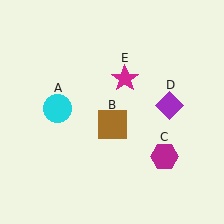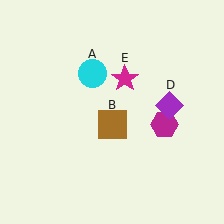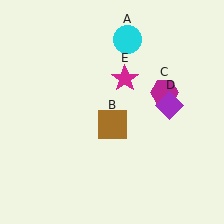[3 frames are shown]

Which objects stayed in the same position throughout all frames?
Brown square (object B) and purple diamond (object D) and magenta star (object E) remained stationary.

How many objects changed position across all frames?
2 objects changed position: cyan circle (object A), magenta hexagon (object C).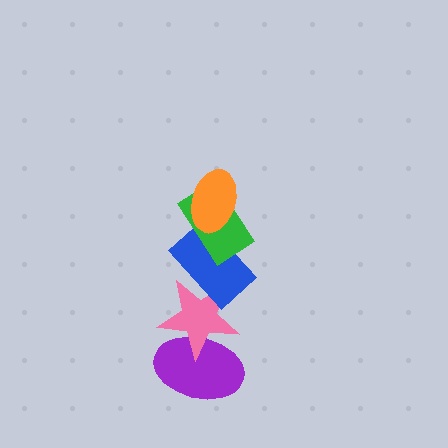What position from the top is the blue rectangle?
The blue rectangle is 3rd from the top.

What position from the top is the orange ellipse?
The orange ellipse is 1st from the top.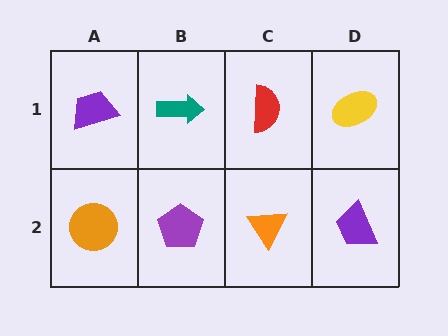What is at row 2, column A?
An orange circle.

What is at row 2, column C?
An orange triangle.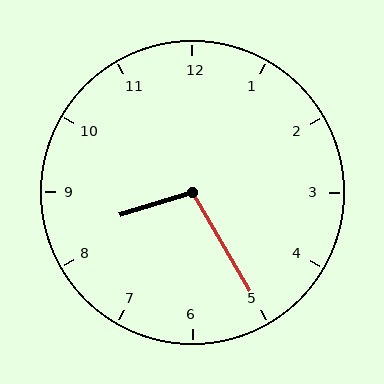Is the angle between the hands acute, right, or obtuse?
It is obtuse.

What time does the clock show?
8:25.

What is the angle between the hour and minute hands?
Approximately 102 degrees.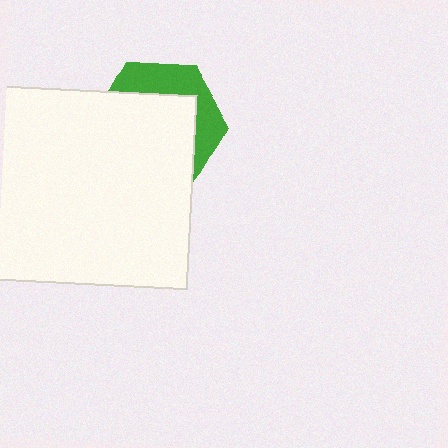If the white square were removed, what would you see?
You would see the complete green hexagon.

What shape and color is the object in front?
The object in front is a white square.